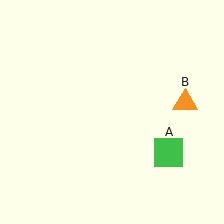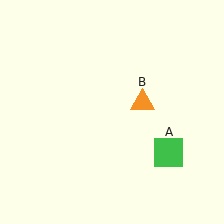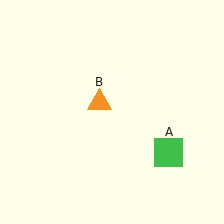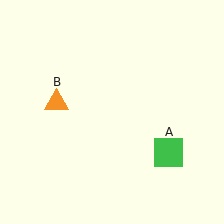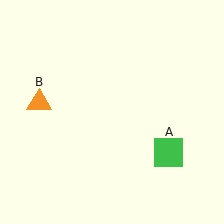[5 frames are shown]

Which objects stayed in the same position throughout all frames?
Green square (object A) remained stationary.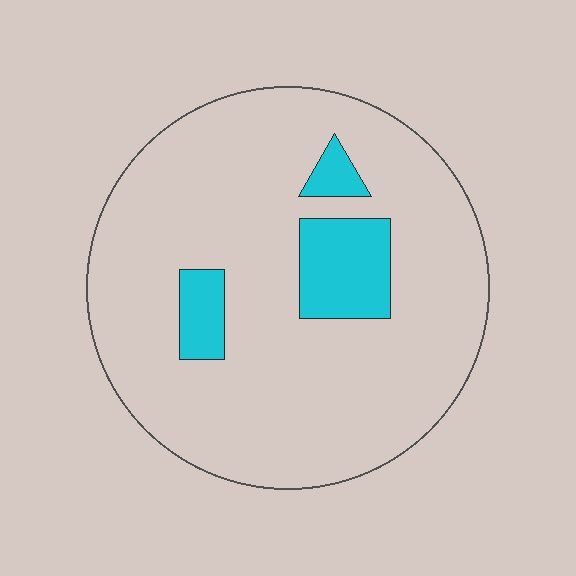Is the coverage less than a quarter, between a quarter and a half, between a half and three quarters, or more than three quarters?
Less than a quarter.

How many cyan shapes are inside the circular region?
3.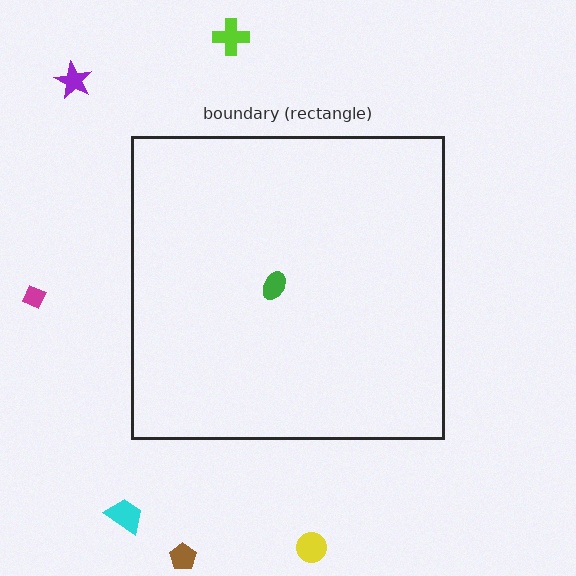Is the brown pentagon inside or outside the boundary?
Outside.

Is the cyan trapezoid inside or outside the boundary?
Outside.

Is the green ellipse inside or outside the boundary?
Inside.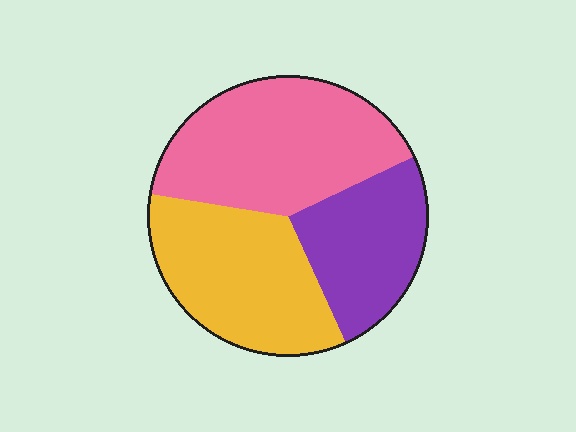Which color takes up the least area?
Purple, at roughly 25%.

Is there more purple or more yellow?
Yellow.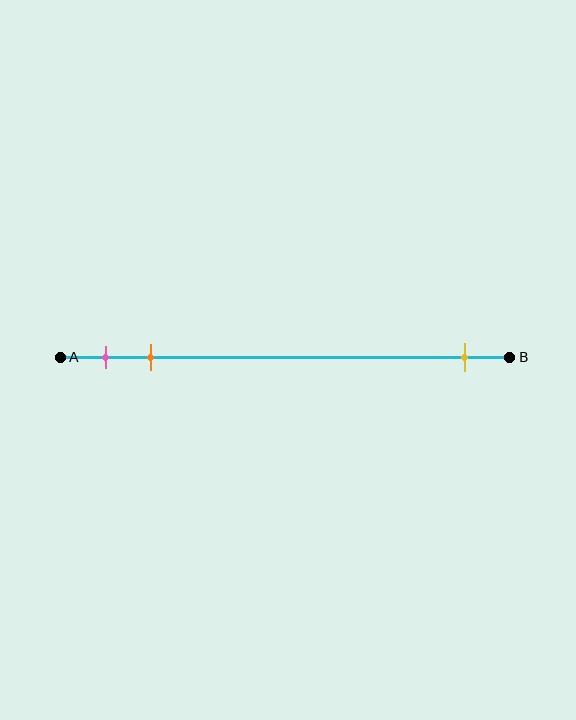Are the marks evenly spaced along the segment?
No, the marks are not evenly spaced.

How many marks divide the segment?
There are 3 marks dividing the segment.